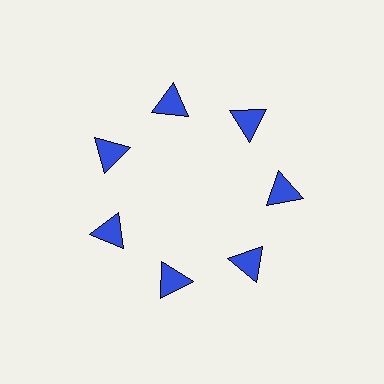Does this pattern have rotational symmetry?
Yes, this pattern has 7-fold rotational symmetry. It looks the same after rotating 51 degrees around the center.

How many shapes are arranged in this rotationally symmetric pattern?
There are 7 shapes, arranged in 7 groups of 1.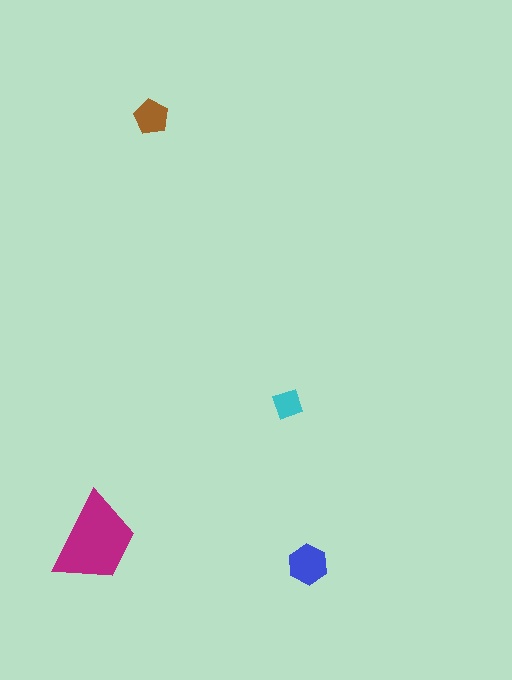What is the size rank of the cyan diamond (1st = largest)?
4th.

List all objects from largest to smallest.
The magenta trapezoid, the blue hexagon, the brown pentagon, the cyan diamond.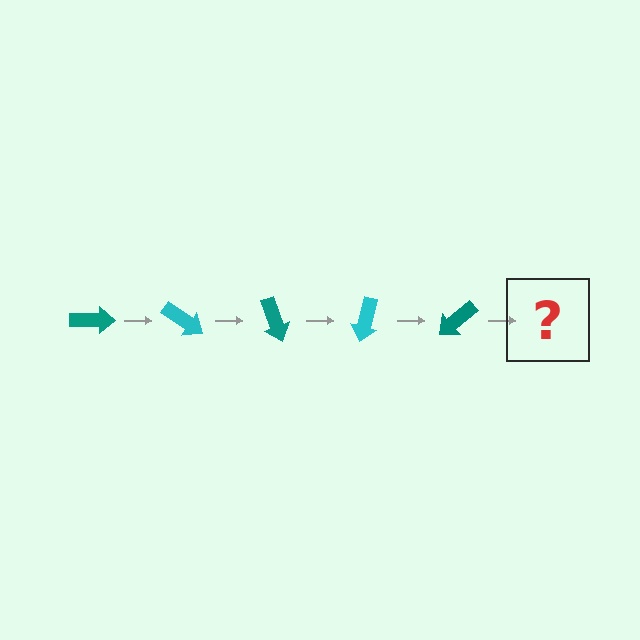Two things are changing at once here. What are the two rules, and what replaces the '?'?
The two rules are that it rotates 35 degrees each step and the color cycles through teal and cyan. The '?' should be a cyan arrow, rotated 175 degrees from the start.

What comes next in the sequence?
The next element should be a cyan arrow, rotated 175 degrees from the start.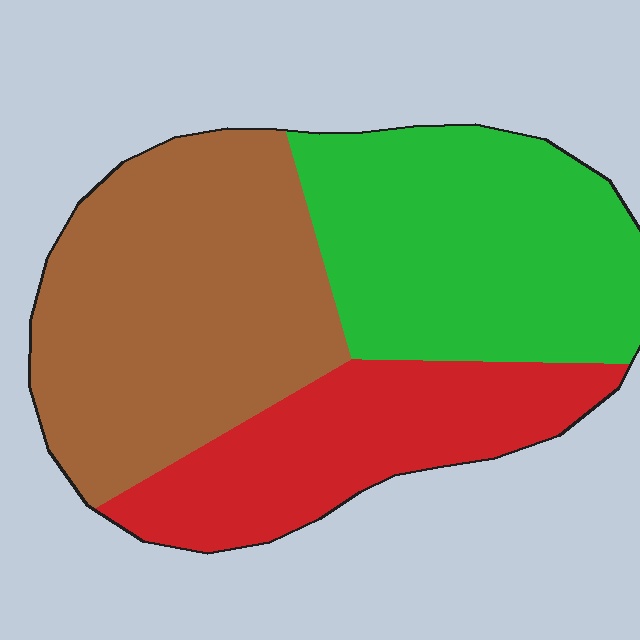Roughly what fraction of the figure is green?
Green covers roughly 35% of the figure.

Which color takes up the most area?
Brown, at roughly 40%.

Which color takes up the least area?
Red, at roughly 25%.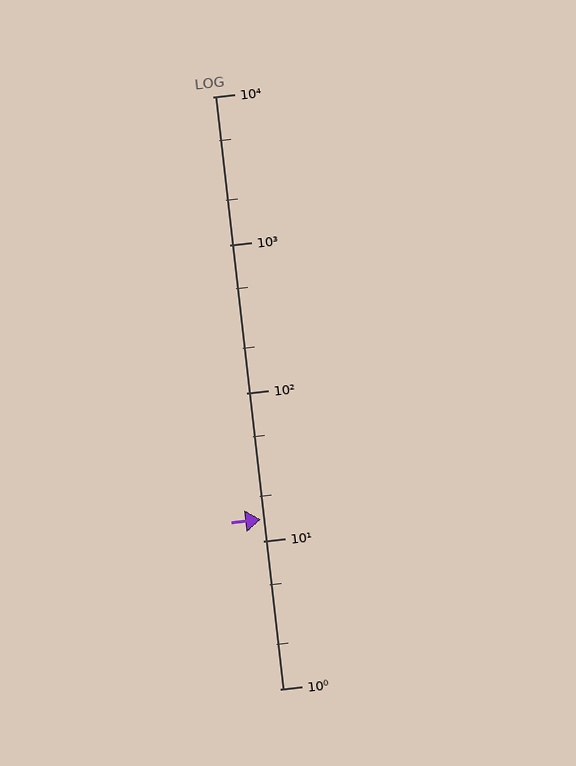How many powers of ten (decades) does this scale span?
The scale spans 4 decades, from 1 to 10000.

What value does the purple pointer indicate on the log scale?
The pointer indicates approximately 14.